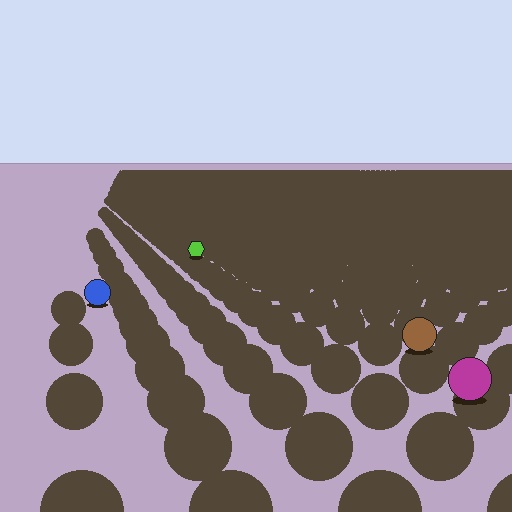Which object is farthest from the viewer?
The lime hexagon is farthest from the viewer. It appears smaller and the ground texture around it is denser.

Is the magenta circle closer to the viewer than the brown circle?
Yes. The magenta circle is closer — you can tell from the texture gradient: the ground texture is coarser near it.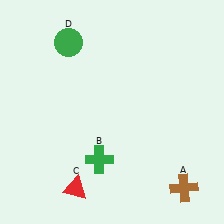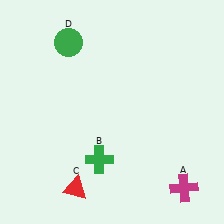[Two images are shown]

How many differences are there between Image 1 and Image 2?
There is 1 difference between the two images.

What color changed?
The cross (A) changed from brown in Image 1 to magenta in Image 2.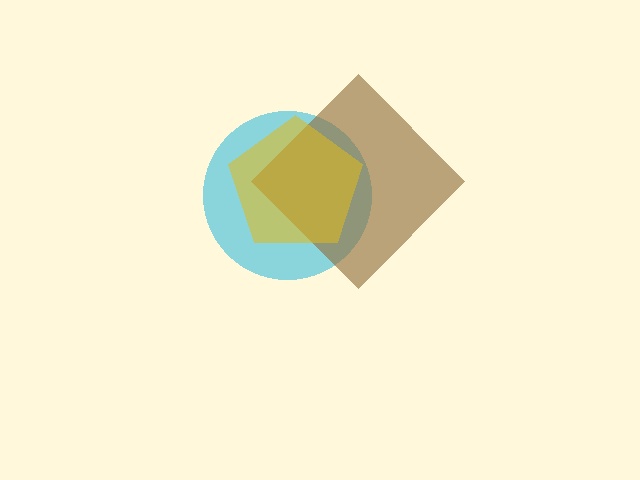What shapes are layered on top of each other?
The layered shapes are: a cyan circle, a brown diamond, a yellow pentagon.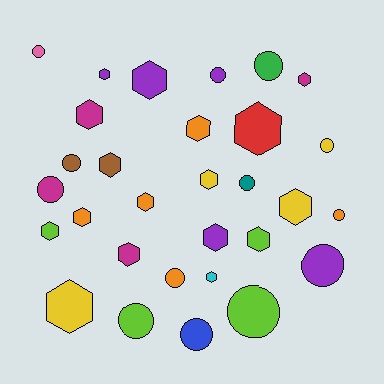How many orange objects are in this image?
There are 5 orange objects.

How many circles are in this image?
There are 13 circles.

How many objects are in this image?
There are 30 objects.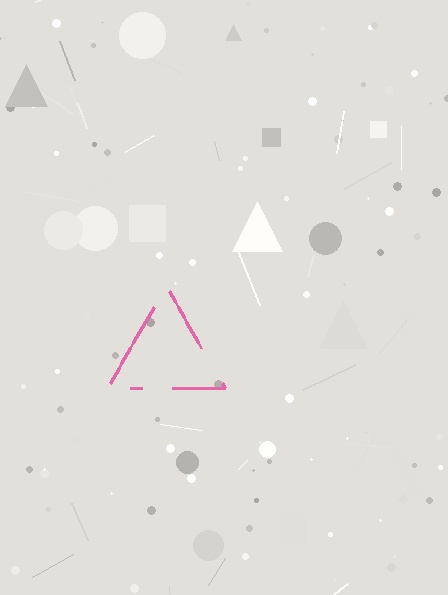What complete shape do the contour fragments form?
The contour fragments form a triangle.